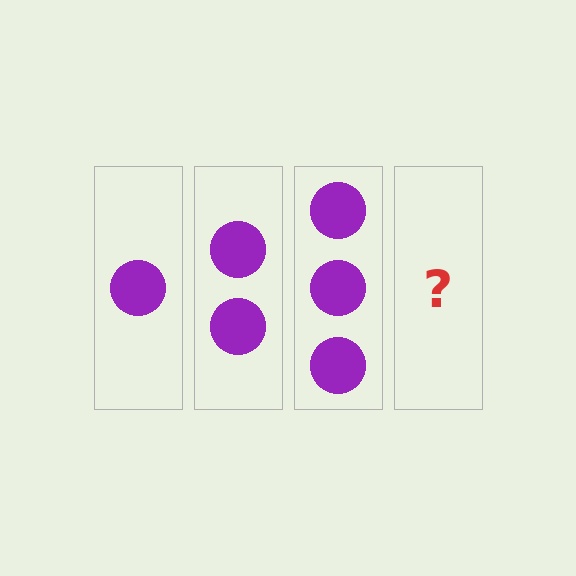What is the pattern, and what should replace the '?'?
The pattern is that each step adds one more circle. The '?' should be 4 circles.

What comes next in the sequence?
The next element should be 4 circles.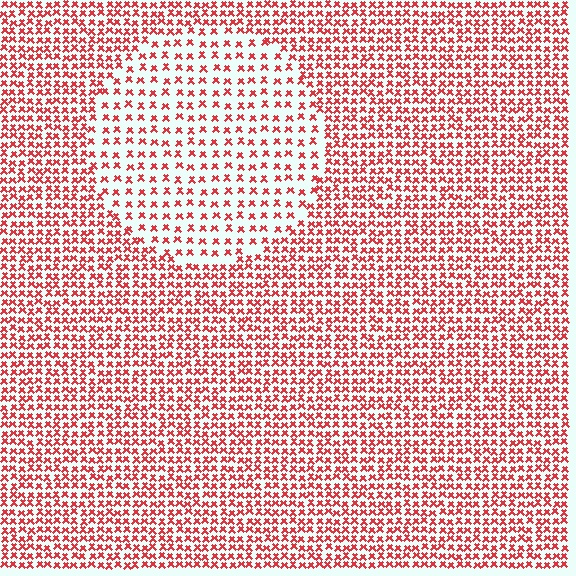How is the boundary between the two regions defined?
The boundary is defined by a change in element density (approximately 2.0x ratio). All elements are the same color, size, and shape.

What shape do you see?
I see a circle.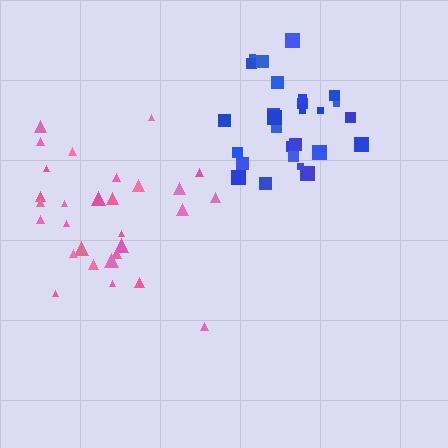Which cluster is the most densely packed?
Blue.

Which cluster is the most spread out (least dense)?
Pink.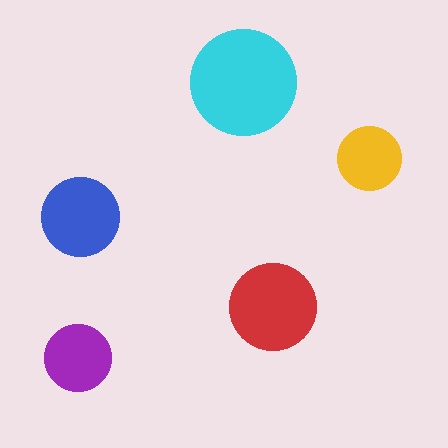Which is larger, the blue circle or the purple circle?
The blue one.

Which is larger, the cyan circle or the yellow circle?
The cyan one.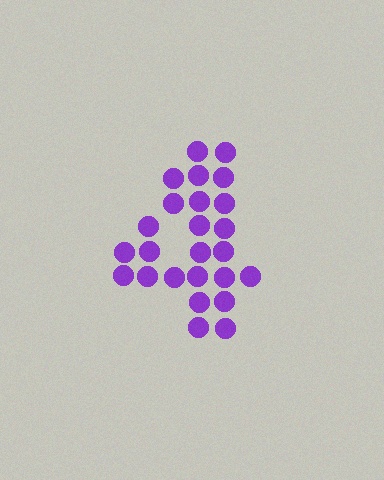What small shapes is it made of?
It is made of small circles.